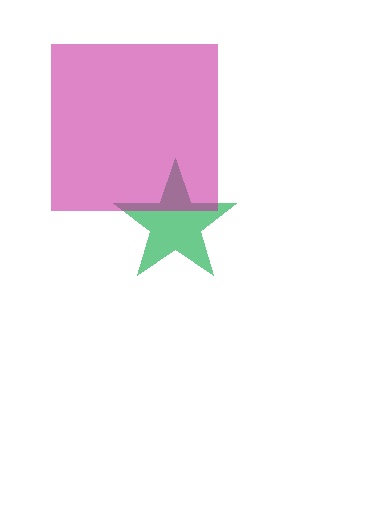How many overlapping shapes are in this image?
There are 2 overlapping shapes in the image.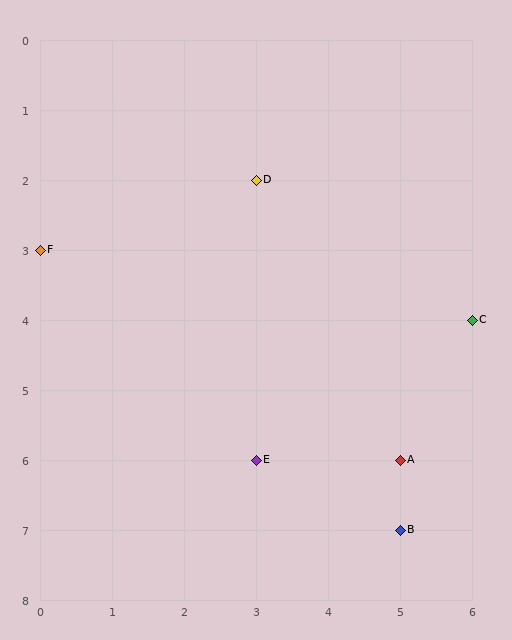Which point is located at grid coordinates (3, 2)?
Point D is at (3, 2).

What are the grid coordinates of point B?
Point B is at grid coordinates (5, 7).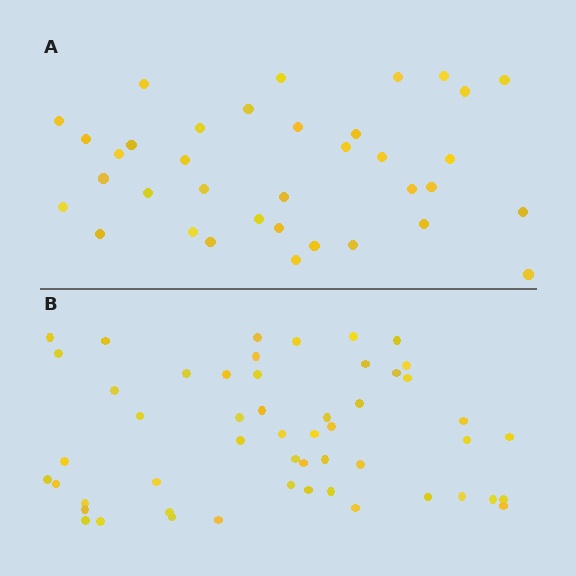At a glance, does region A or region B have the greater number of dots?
Region B (the bottom region) has more dots.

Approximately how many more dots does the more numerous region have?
Region B has approximately 15 more dots than region A.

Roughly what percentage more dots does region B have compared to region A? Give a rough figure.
About 45% more.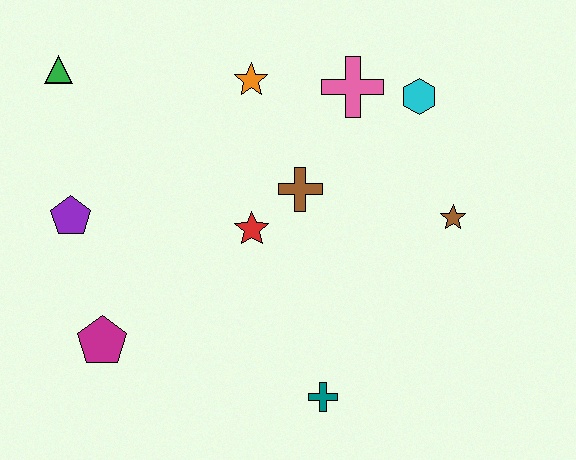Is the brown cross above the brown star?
Yes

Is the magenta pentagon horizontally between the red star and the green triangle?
Yes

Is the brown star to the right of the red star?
Yes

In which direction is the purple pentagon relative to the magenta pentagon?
The purple pentagon is above the magenta pentagon.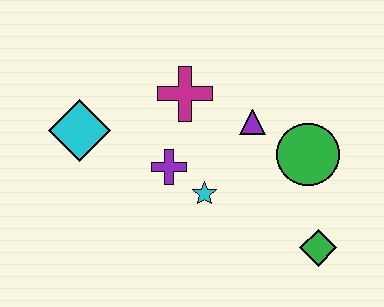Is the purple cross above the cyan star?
Yes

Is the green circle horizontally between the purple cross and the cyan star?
No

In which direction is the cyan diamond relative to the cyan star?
The cyan diamond is to the left of the cyan star.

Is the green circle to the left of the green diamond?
Yes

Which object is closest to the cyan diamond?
The purple cross is closest to the cyan diamond.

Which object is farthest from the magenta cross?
The green diamond is farthest from the magenta cross.